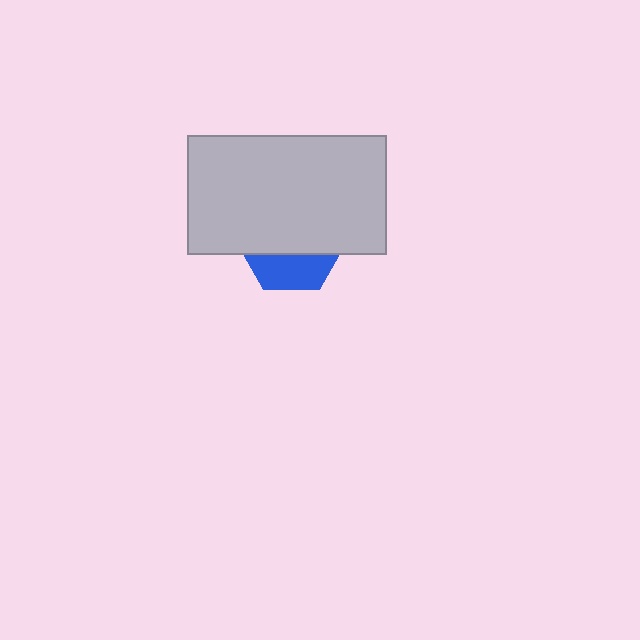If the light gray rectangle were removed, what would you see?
You would see the complete blue hexagon.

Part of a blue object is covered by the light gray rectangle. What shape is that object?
It is a hexagon.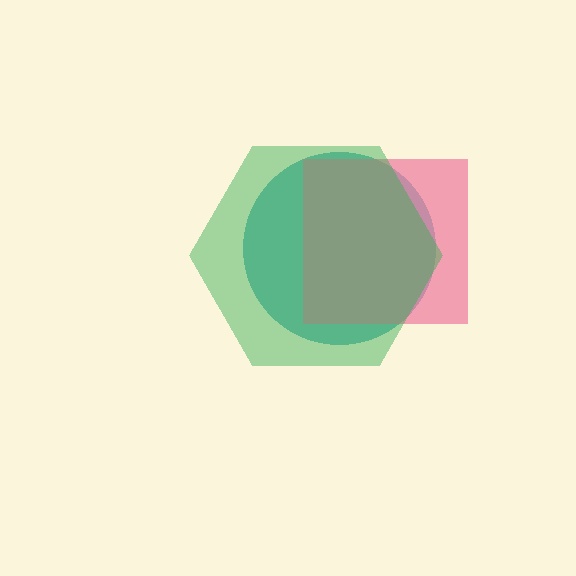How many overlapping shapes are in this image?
There are 3 overlapping shapes in the image.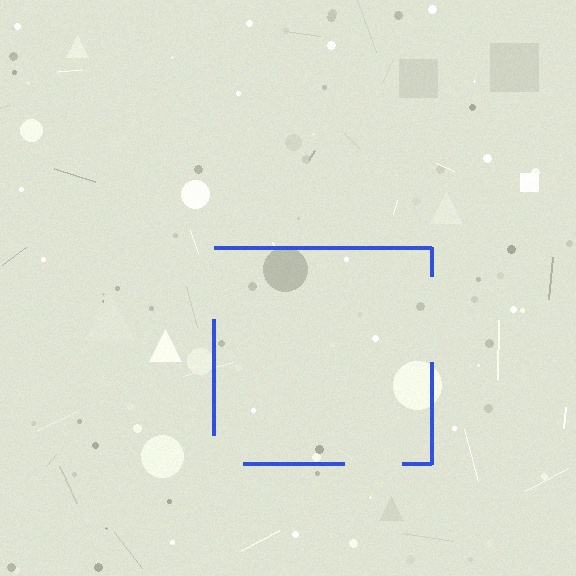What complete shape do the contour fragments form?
The contour fragments form a square.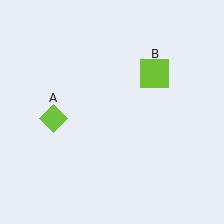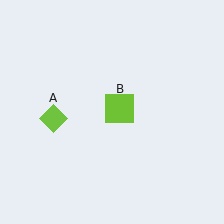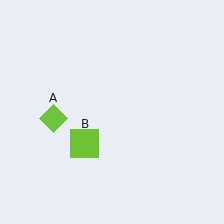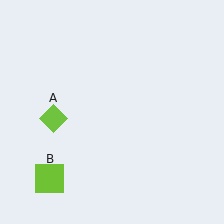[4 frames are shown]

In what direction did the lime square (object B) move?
The lime square (object B) moved down and to the left.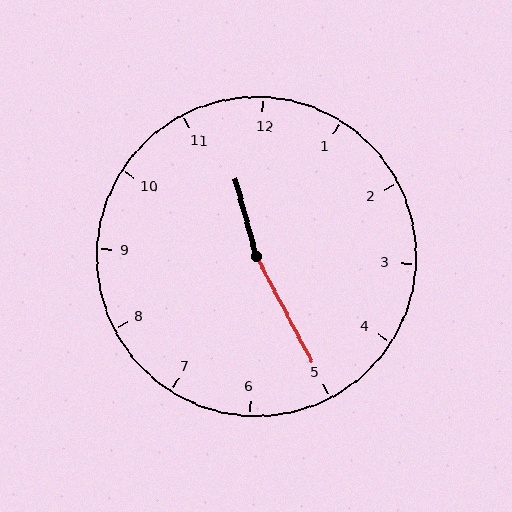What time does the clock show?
11:25.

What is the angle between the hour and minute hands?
Approximately 168 degrees.